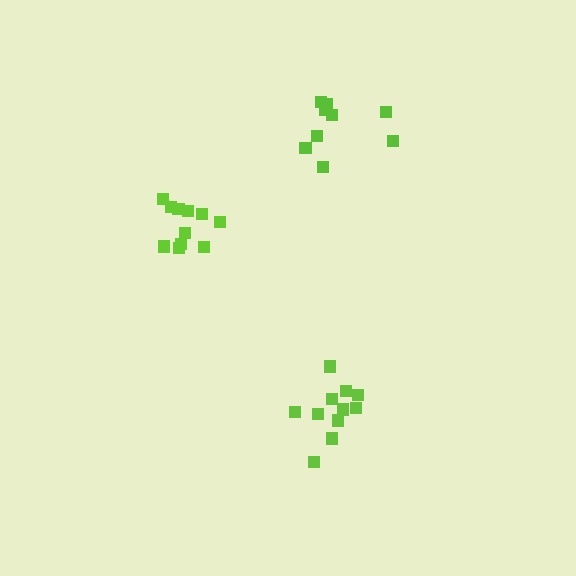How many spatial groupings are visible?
There are 3 spatial groupings.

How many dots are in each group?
Group 1: 9 dots, Group 2: 11 dots, Group 3: 11 dots (31 total).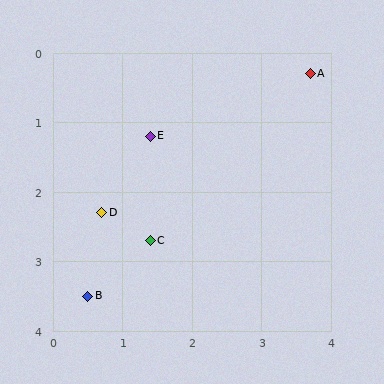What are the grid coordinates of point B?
Point B is at approximately (0.5, 3.5).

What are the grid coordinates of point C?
Point C is at approximately (1.4, 2.7).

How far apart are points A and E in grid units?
Points A and E are about 2.5 grid units apart.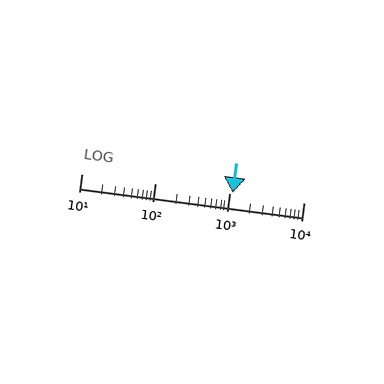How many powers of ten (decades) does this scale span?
The scale spans 3 decades, from 10 to 10000.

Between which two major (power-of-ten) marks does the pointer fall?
The pointer is between 1000 and 10000.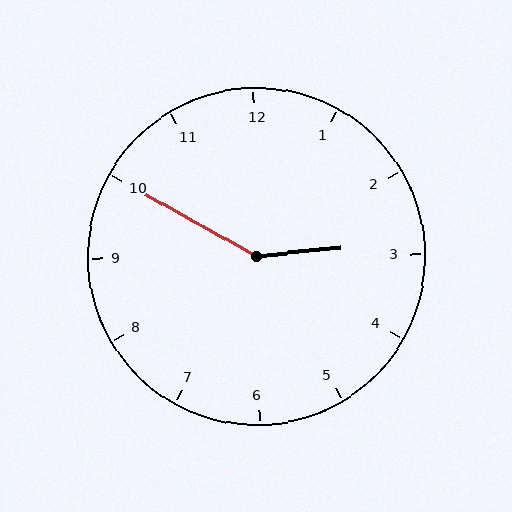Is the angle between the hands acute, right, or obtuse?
It is obtuse.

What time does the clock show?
2:50.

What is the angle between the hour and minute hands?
Approximately 145 degrees.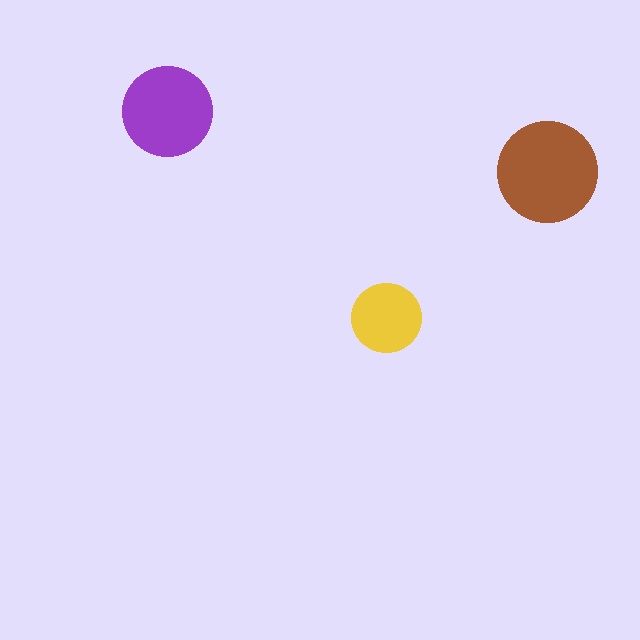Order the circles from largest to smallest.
the brown one, the purple one, the yellow one.